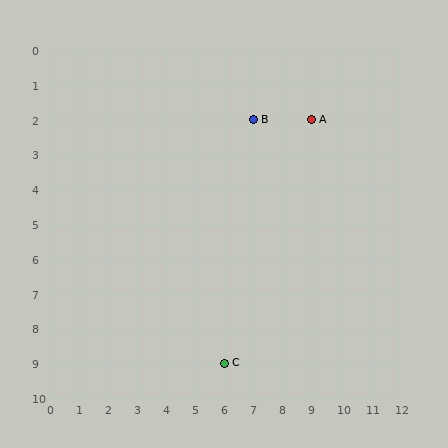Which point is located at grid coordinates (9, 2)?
Point A is at (9, 2).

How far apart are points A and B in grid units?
Points A and B are 2 columns apart.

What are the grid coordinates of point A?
Point A is at grid coordinates (9, 2).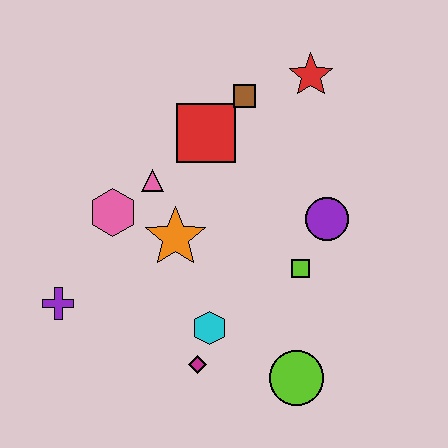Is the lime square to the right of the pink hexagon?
Yes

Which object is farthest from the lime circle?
The red star is farthest from the lime circle.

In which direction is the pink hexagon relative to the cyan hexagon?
The pink hexagon is above the cyan hexagon.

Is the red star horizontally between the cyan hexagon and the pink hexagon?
No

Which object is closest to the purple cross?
The pink hexagon is closest to the purple cross.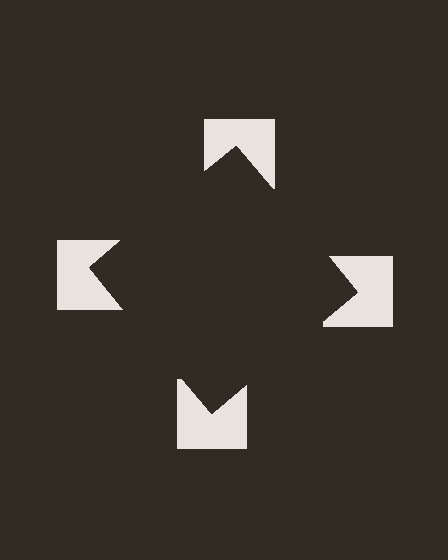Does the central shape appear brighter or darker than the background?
It typically appears slightly darker than the background, even though no actual brightness change is drawn.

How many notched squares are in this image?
There are 4 — one at each vertex of the illusory square.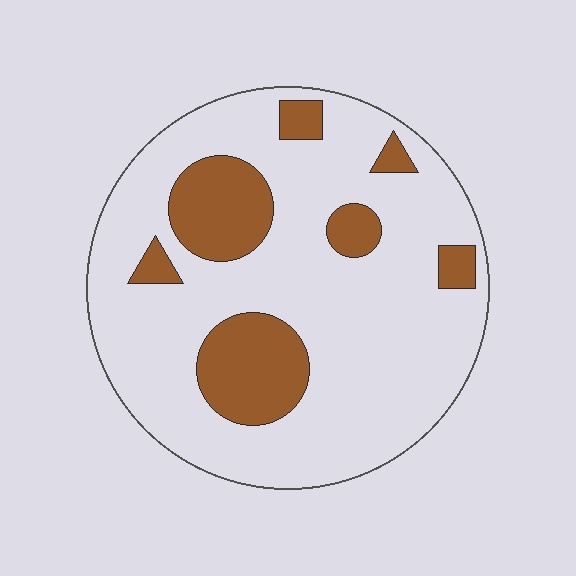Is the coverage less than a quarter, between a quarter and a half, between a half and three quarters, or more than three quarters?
Less than a quarter.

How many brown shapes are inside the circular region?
7.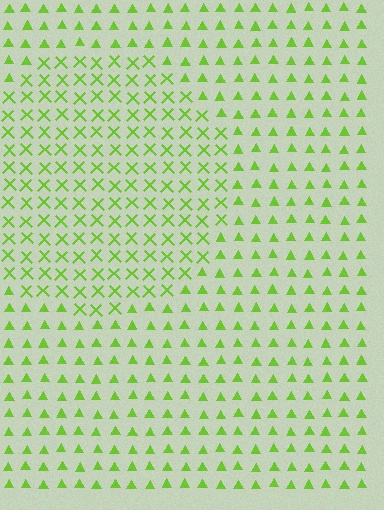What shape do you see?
I see a circle.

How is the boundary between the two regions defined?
The boundary is defined by a change in element shape: X marks inside vs. triangles outside. All elements share the same color and spacing.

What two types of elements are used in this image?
The image uses X marks inside the circle region and triangles outside it.